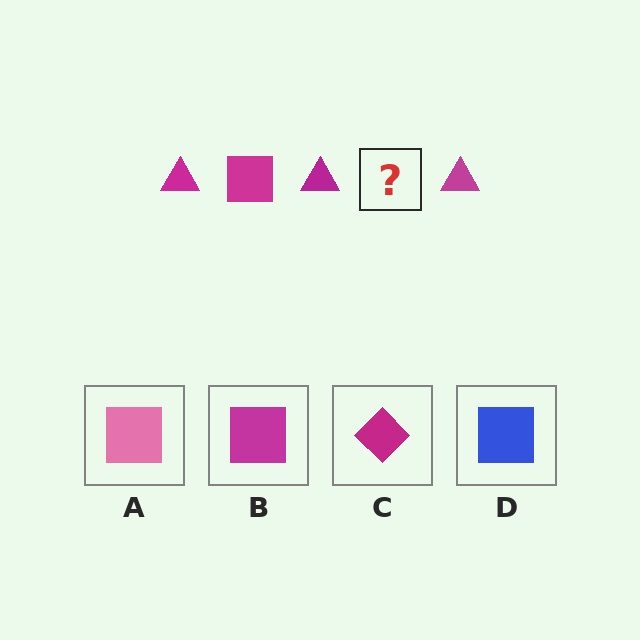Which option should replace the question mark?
Option B.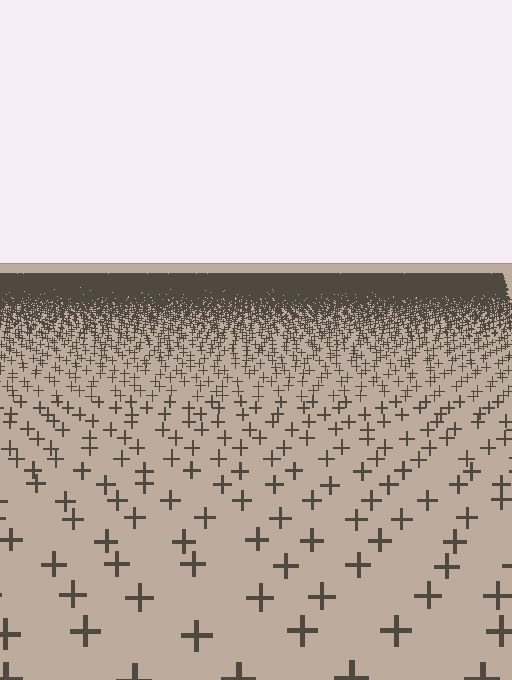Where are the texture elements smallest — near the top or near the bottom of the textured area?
Near the top.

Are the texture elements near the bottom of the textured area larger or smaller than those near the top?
Larger. Near the bottom, elements are closer to the viewer and appear at a bigger on-screen size.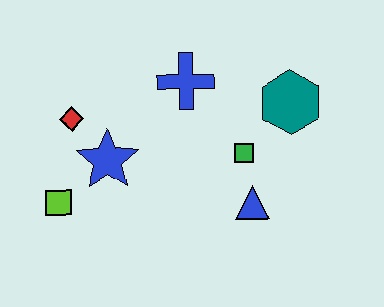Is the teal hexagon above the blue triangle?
Yes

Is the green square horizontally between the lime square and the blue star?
No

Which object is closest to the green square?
The blue triangle is closest to the green square.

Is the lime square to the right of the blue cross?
No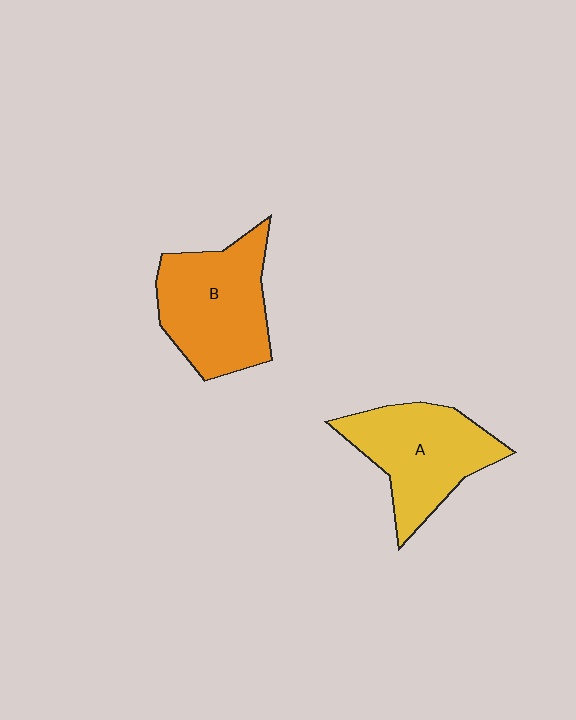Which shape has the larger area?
Shape B (orange).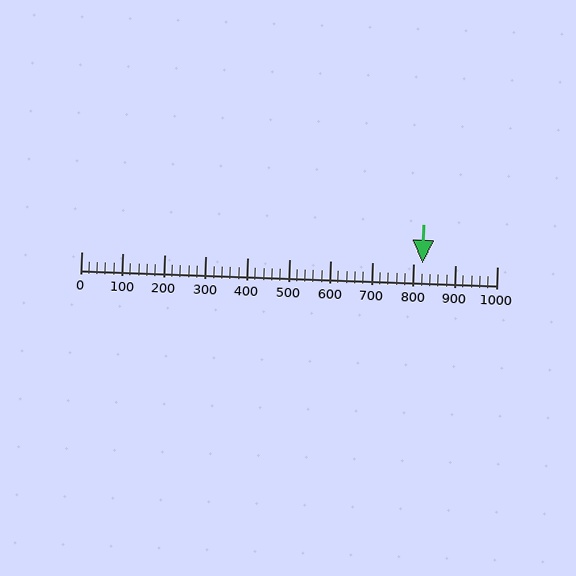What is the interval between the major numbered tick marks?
The major tick marks are spaced 100 units apart.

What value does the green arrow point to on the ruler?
The green arrow points to approximately 820.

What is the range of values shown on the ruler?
The ruler shows values from 0 to 1000.